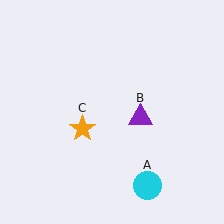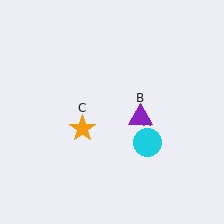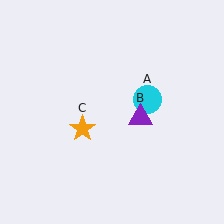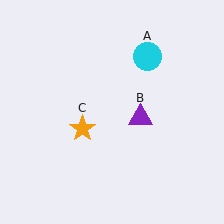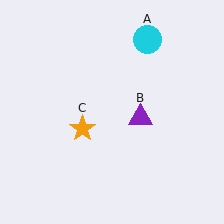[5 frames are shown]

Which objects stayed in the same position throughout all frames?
Purple triangle (object B) and orange star (object C) remained stationary.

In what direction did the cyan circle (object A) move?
The cyan circle (object A) moved up.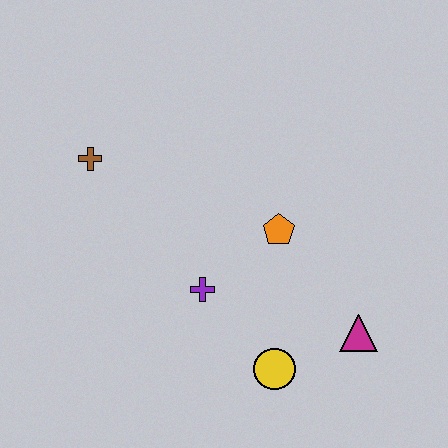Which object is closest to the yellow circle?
The magenta triangle is closest to the yellow circle.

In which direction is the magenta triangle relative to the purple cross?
The magenta triangle is to the right of the purple cross.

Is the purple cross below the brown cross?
Yes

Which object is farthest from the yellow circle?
The brown cross is farthest from the yellow circle.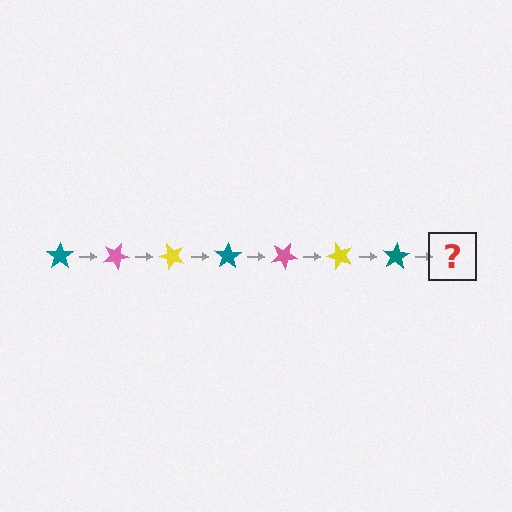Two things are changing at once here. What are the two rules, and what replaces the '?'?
The two rules are that it rotates 25 degrees each step and the color cycles through teal, pink, and yellow. The '?' should be a pink star, rotated 175 degrees from the start.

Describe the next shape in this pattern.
It should be a pink star, rotated 175 degrees from the start.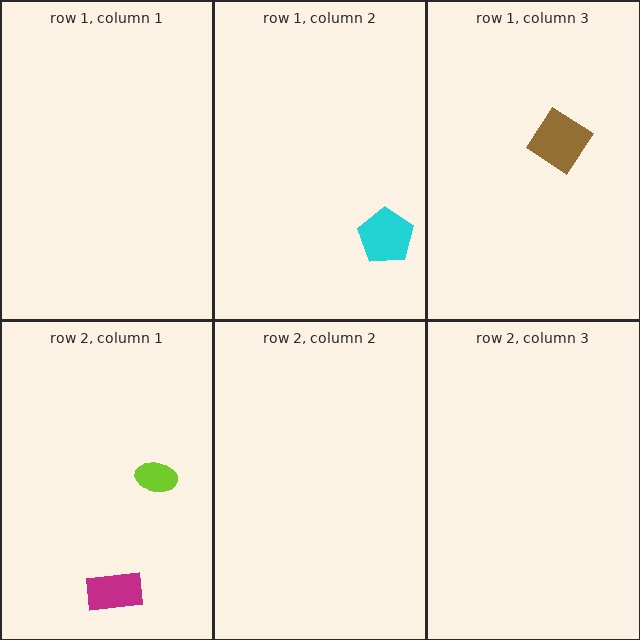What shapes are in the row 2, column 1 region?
The lime ellipse, the magenta rectangle.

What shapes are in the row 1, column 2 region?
The cyan pentagon.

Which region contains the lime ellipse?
The row 2, column 1 region.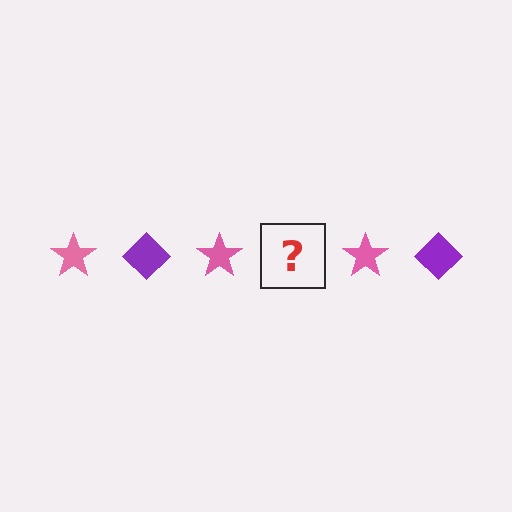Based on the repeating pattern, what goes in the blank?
The blank should be a purple diamond.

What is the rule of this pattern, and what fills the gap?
The rule is that the pattern alternates between pink star and purple diamond. The gap should be filled with a purple diamond.